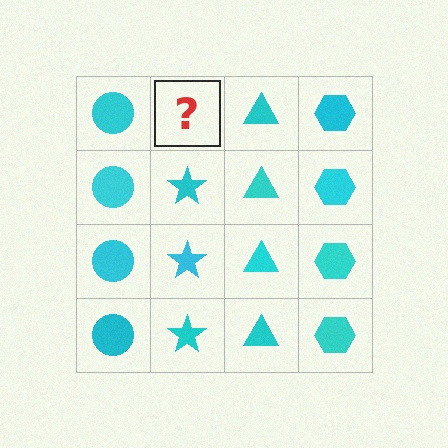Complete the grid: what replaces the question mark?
The question mark should be replaced with a cyan star.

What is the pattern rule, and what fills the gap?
The rule is that each column has a consistent shape. The gap should be filled with a cyan star.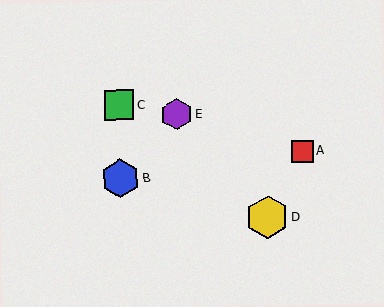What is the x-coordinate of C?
Object C is at x≈119.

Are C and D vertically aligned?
No, C is at x≈119 and D is at x≈267.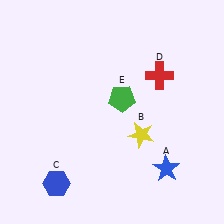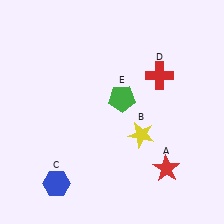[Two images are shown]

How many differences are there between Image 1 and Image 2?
There is 1 difference between the two images.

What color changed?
The star (A) changed from blue in Image 1 to red in Image 2.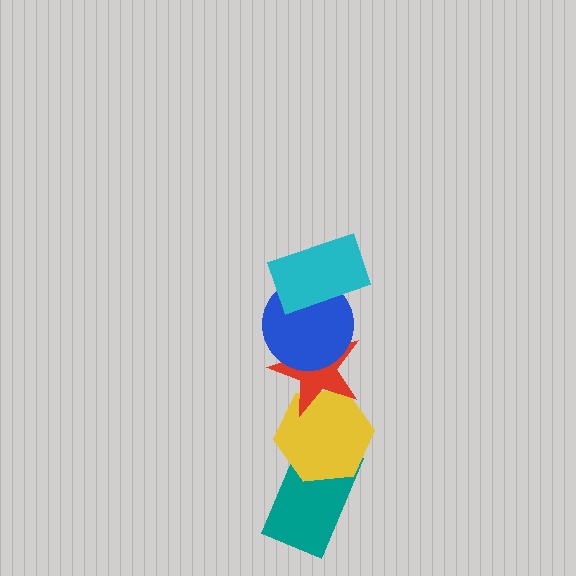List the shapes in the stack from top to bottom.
From top to bottom: the cyan rectangle, the blue circle, the red star, the yellow hexagon, the teal rectangle.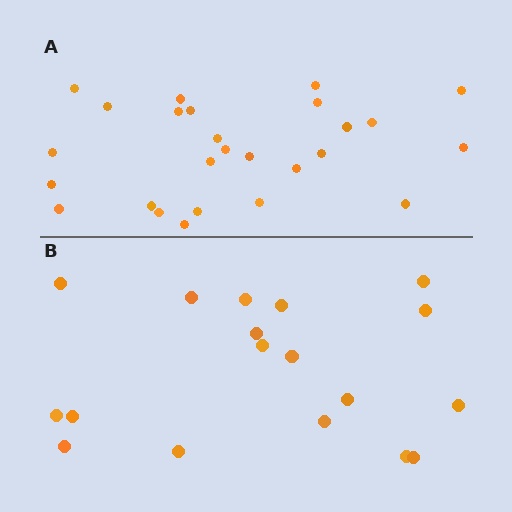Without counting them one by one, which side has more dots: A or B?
Region A (the top region) has more dots.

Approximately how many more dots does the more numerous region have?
Region A has roughly 8 or so more dots than region B.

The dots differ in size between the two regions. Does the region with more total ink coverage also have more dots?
No. Region B has more total ink coverage because its dots are larger, but region A actually contains more individual dots. Total area can be misleading — the number of items is what matters here.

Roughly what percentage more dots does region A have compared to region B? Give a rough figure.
About 45% more.